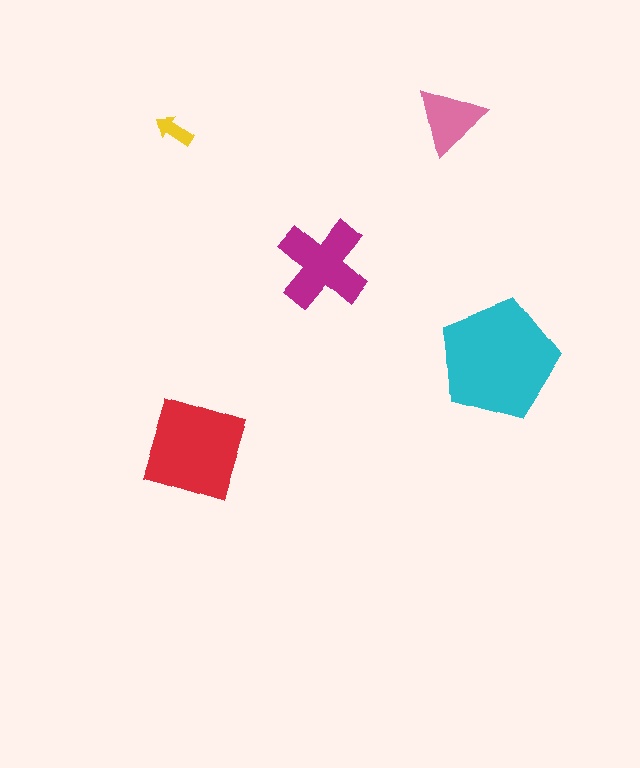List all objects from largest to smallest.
The cyan pentagon, the red diamond, the magenta cross, the pink triangle, the yellow arrow.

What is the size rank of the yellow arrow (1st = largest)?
5th.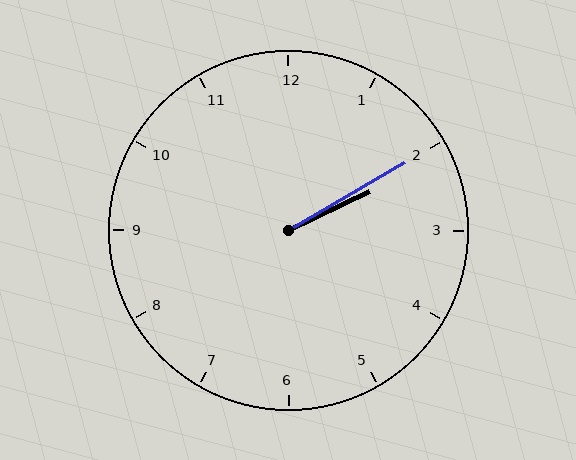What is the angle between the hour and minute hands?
Approximately 5 degrees.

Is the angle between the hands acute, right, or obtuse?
It is acute.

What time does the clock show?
2:10.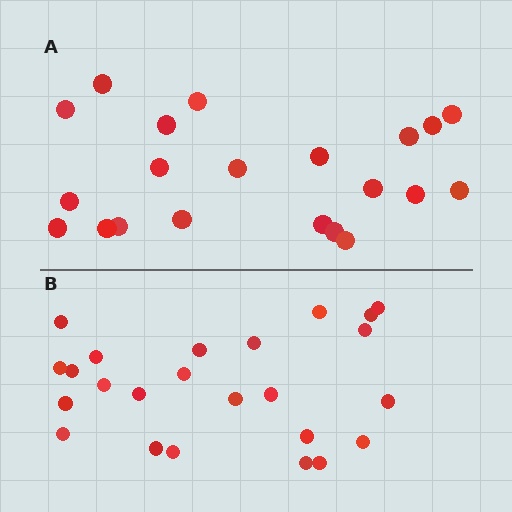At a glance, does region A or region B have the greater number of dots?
Region B (the bottom region) has more dots.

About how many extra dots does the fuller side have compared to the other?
Region B has just a few more — roughly 2 or 3 more dots than region A.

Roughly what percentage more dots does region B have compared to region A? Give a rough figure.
About 15% more.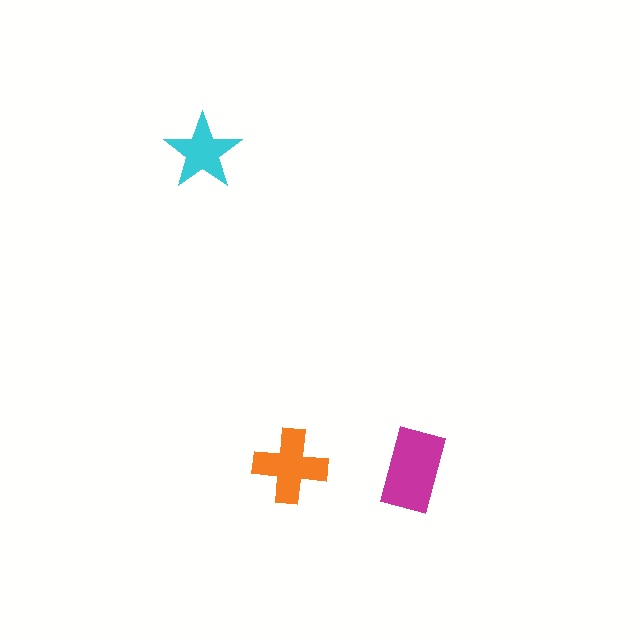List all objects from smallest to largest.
The cyan star, the orange cross, the magenta rectangle.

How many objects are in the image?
There are 3 objects in the image.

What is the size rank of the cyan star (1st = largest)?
3rd.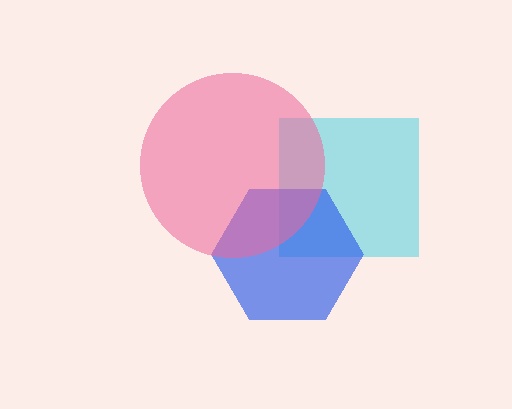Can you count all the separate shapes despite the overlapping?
Yes, there are 3 separate shapes.